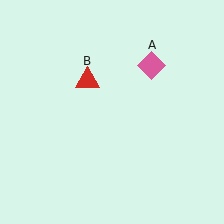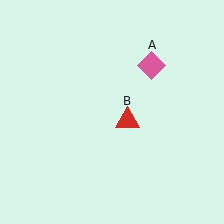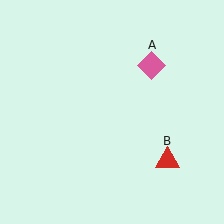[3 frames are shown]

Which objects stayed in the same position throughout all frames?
Pink diamond (object A) remained stationary.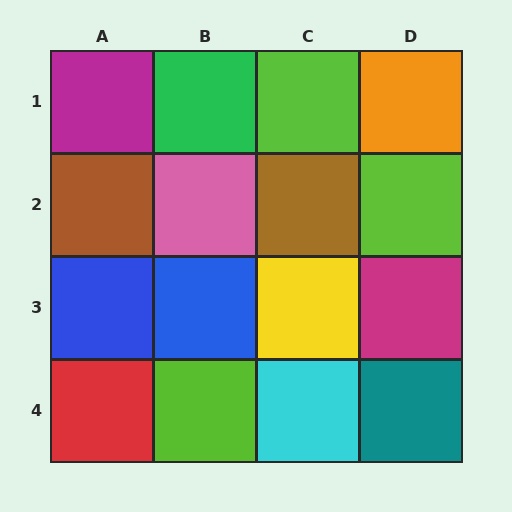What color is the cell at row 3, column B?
Blue.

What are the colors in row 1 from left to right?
Magenta, green, lime, orange.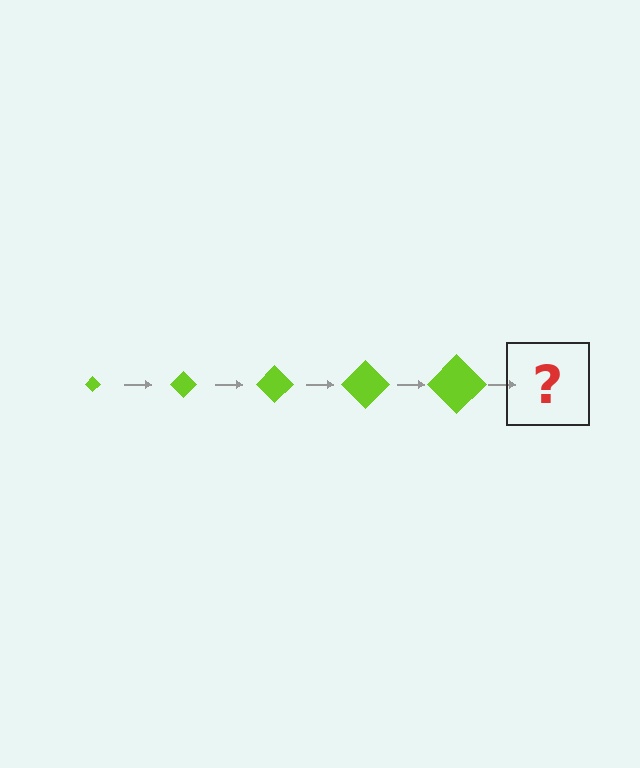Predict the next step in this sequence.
The next step is a lime diamond, larger than the previous one.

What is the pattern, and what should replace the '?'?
The pattern is that the diamond gets progressively larger each step. The '?' should be a lime diamond, larger than the previous one.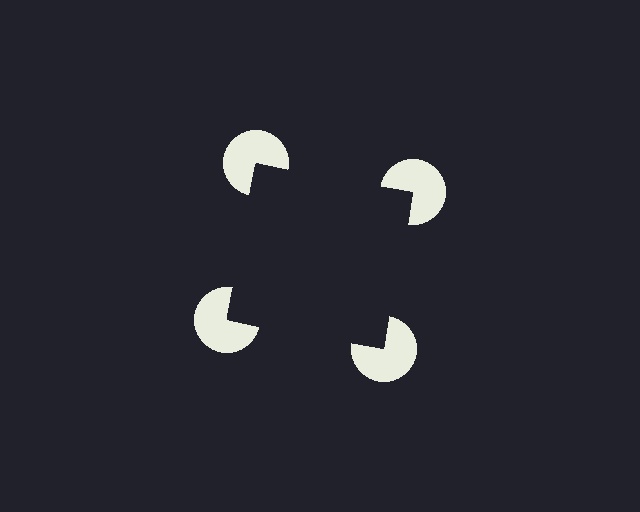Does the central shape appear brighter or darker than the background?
It typically appears slightly darker than the background, even though no actual brightness change is drawn.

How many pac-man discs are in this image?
There are 4 — one at each vertex of the illusory square.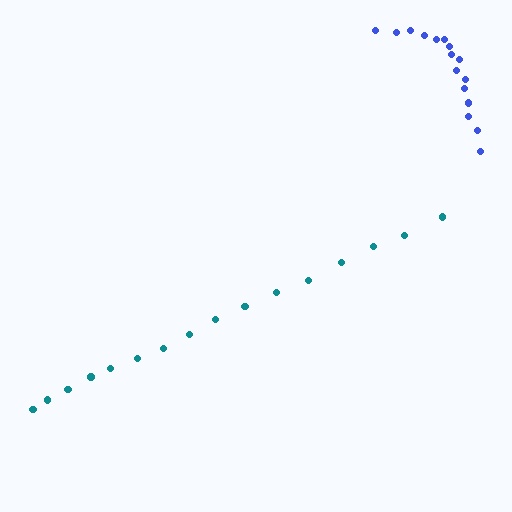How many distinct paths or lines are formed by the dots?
There are 2 distinct paths.